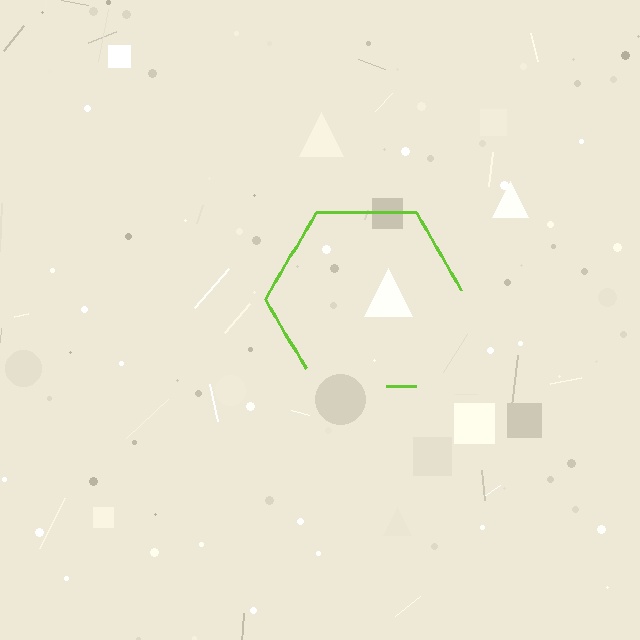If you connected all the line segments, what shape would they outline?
They would outline a hexagon.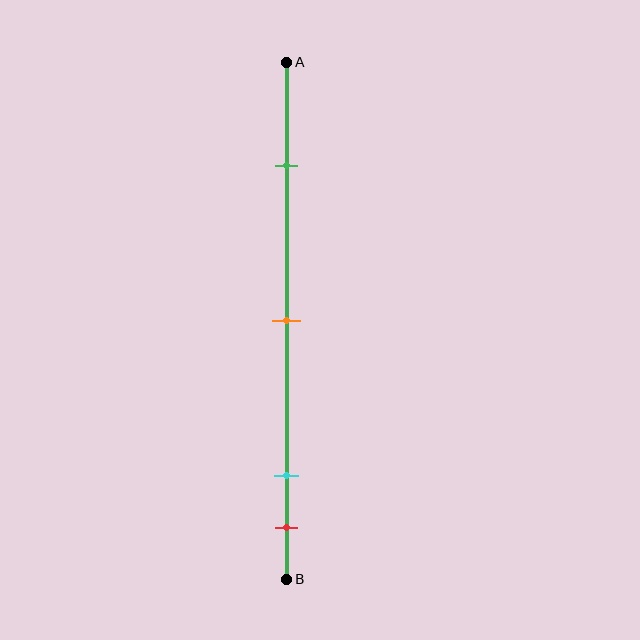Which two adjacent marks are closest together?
The cyan and red marks are the closest adjacent pair.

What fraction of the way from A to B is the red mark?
The red mark is approximately 90% (0.9) of the way from A to B.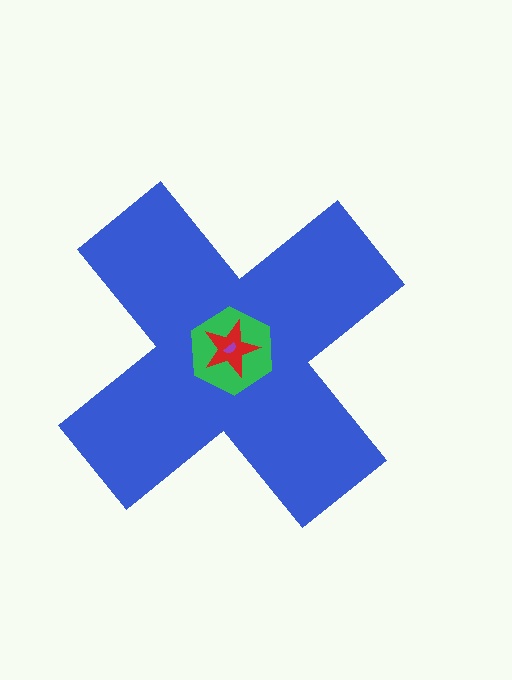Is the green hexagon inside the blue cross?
Yes.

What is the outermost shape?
The blue cross.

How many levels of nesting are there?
4.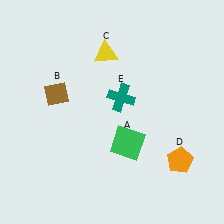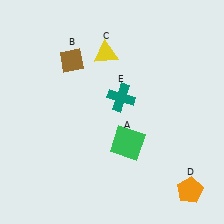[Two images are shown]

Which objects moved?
The objects that moved are: the brown diamond (B), the orange pentagon (D).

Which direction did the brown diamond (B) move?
The brown diamond (B) moved up.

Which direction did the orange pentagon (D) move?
The orange pentagon (D) moved down.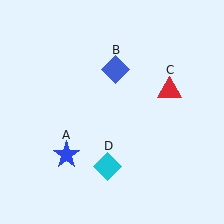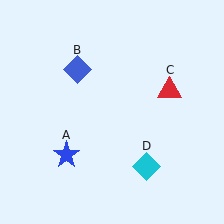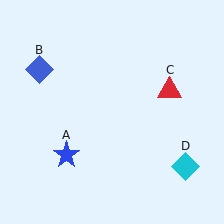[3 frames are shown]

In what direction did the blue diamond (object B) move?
The blue diamond (object B) moved left.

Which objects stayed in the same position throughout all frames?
Blue star (object A) and red triangle (object C) remained stationary.